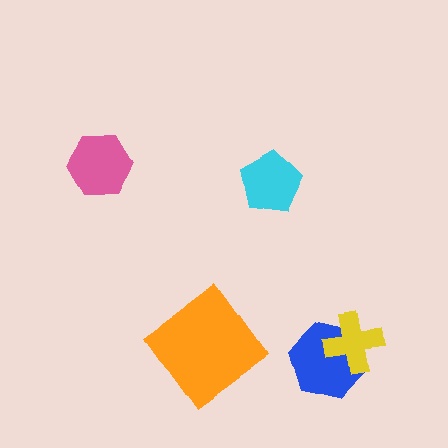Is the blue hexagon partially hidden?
Yes, it is partially covered by another shape.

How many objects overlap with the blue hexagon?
1 object overlaps with the blue hexagon.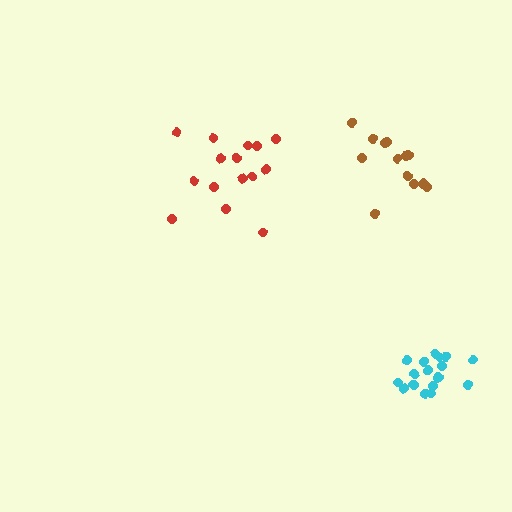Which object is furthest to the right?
The cyan cluster is rightmost.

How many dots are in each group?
Group 1: 19 dots, Group 2: 13 dots, Group 3: 15 dots (47 total).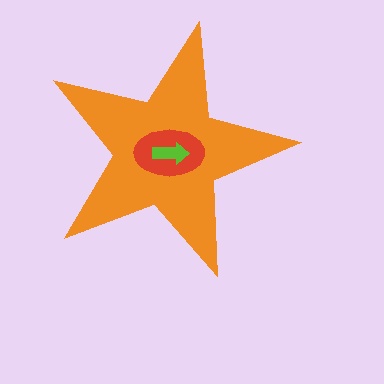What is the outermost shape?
The orange star.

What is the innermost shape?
The lime arrow.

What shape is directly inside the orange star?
The red ellipse.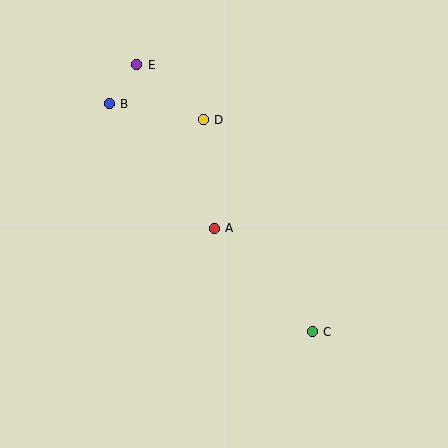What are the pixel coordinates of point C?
Point C is at (312, 332).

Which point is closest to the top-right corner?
Point D is closest to the top-right corner.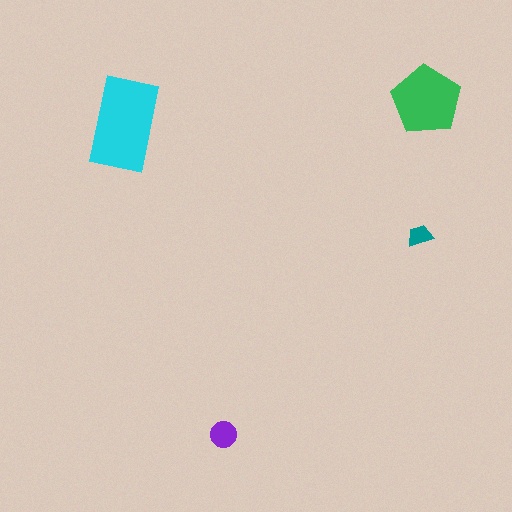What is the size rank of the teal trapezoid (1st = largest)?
4th.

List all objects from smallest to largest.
The teal trapezoid, the purple circle, the green pentagon, the cyan rectangle.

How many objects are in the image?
There are 4 objects in the image.